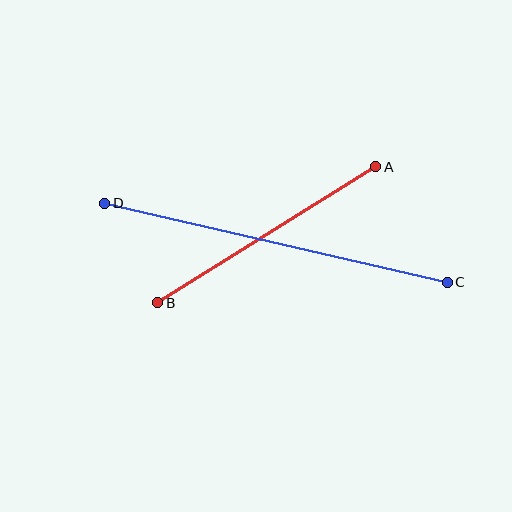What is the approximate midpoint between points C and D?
The midpoint is at approximately (276, 243) pixels.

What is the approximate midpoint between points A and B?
The midpoint is at approximately (267, 235) pixels.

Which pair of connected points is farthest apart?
Points C and D are farthest apart.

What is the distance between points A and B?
The distance is approximately 256 pixels.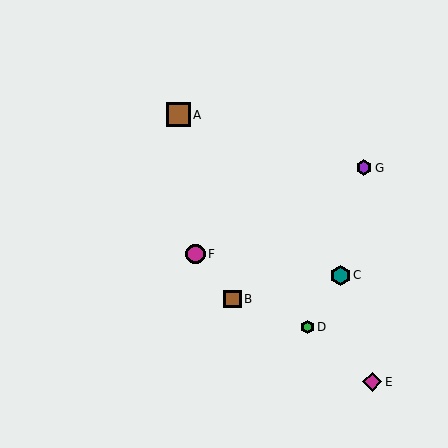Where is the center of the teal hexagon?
The center of the teal hexagon is at (340, 275).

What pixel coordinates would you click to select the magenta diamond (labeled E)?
Click at (372, 382) to select the magenta diamond E.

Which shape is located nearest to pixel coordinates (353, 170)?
The purple hexagon (labeled G) at (364, 168) is nearest to that location.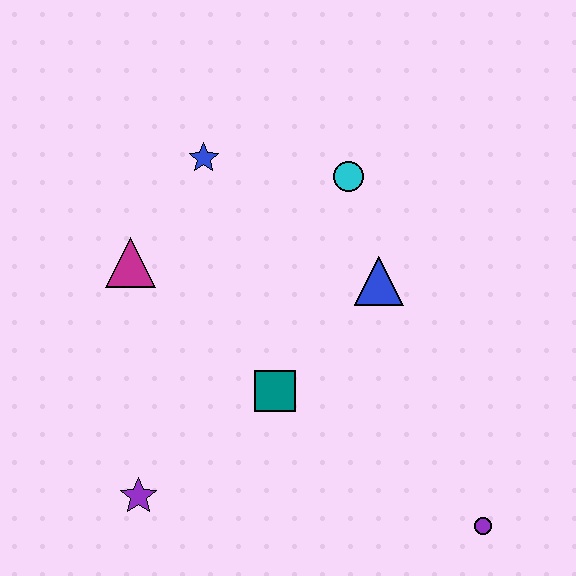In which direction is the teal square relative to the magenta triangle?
The teal square is to the right of the magenta triangle.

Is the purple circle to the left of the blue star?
No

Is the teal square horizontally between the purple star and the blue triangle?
Yes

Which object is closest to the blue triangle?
The cyan circle is closest to the blue triangle.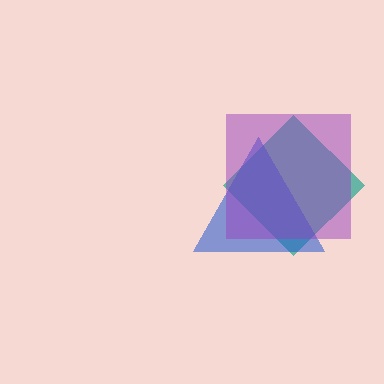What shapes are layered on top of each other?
The layered shapes are: a teal diamond, a blue triangle, a purple square.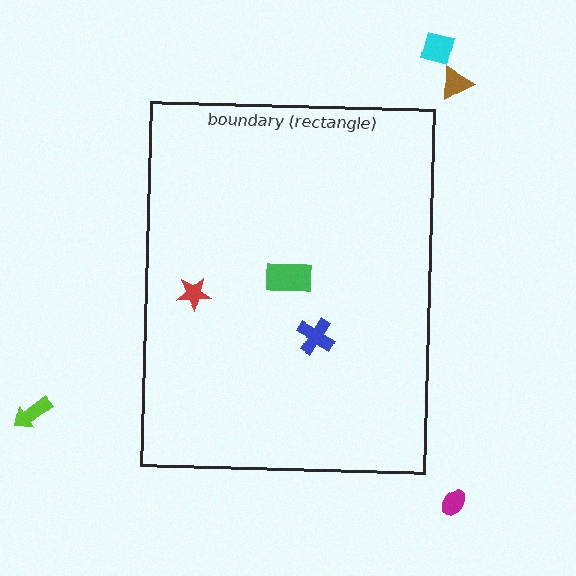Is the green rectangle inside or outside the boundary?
Inside.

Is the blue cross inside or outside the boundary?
Inside.